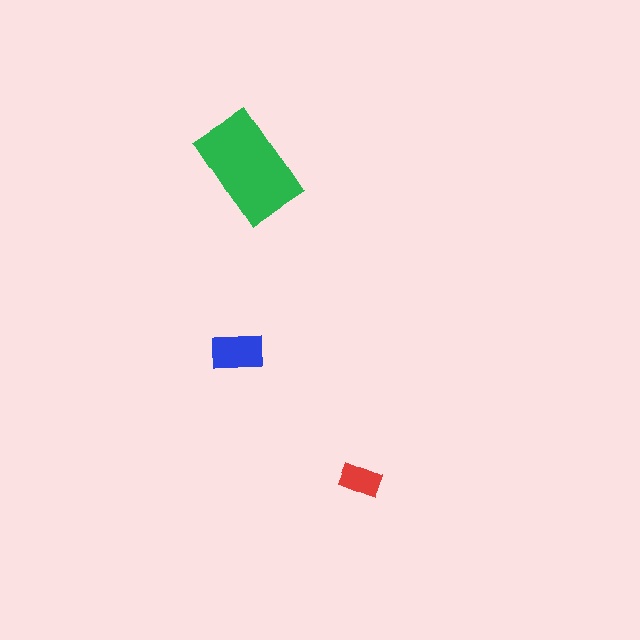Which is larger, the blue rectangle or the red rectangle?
The blue one.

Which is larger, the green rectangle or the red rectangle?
The green one.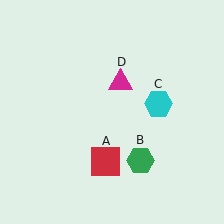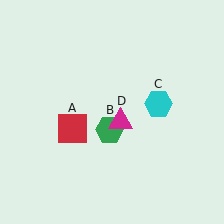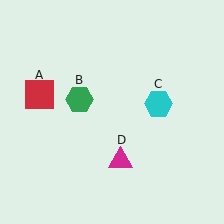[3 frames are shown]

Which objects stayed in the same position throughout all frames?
Cyan hexagon (object C) remained stationary.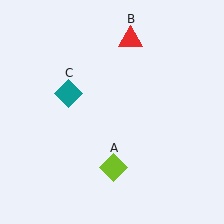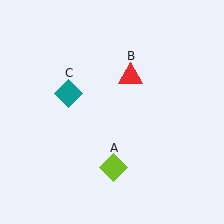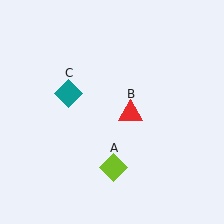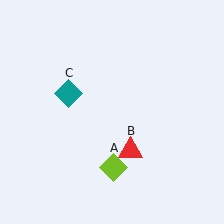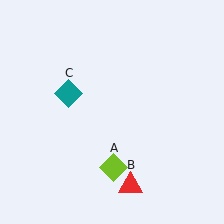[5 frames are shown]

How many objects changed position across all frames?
1 object changed position: red triangle (object B).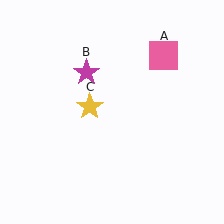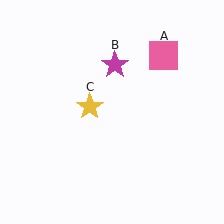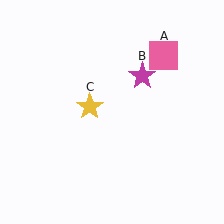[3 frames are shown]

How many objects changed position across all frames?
1 object changed position: magenta star (object B).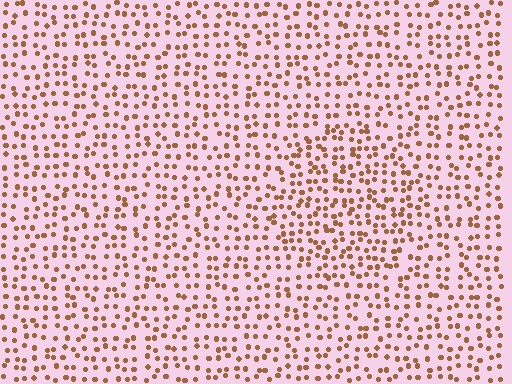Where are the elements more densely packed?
The elements are more densely packed inside the circle boundary.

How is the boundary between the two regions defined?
The boundary is defined by a change in element density (approximately 1.4x ratio). All elements are the same color, size, and shape.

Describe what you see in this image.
The image contains small brown elements arranged at two different densities. A circle-shaped region is visible where the elements are more densely packed than the surrounding area.